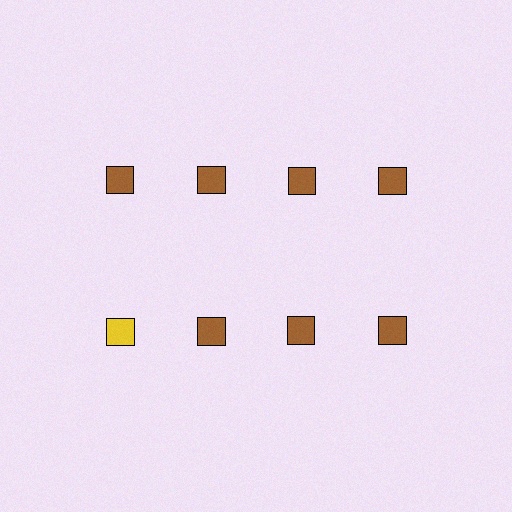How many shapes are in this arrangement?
There are 8 shapes arranged in a grid pattern.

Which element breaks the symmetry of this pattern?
The yellow square in the second row, leftmost column breaks the symmetry. All other shapes are brown squares.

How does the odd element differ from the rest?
It has a different color: yellow instead of brown.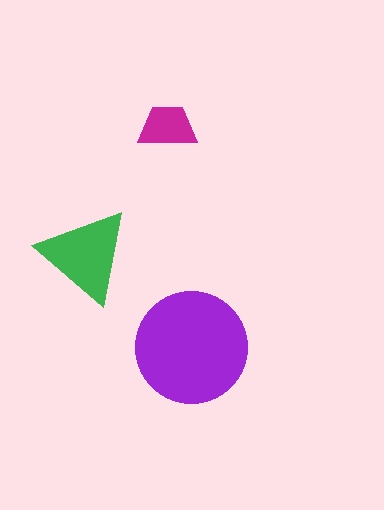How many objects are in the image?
There are 3 objects in the image.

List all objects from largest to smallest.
The purple circle, the green triangle, the magenta trapezoid.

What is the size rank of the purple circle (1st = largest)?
1st.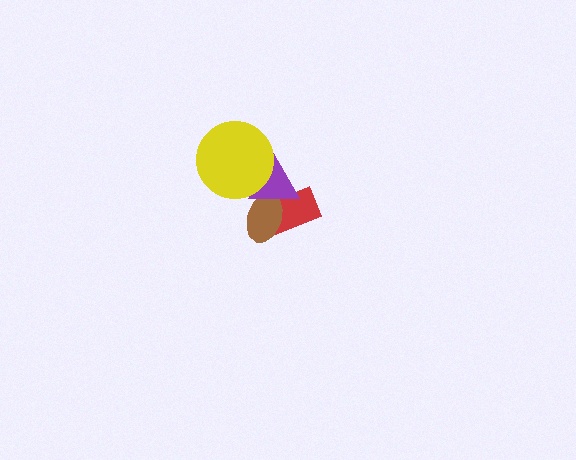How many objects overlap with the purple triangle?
3 objects overlap with the purple triangle.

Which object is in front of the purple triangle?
The yellow circle is in front of the purple triangle.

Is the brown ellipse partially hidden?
Yes, it is partially covered by another shape.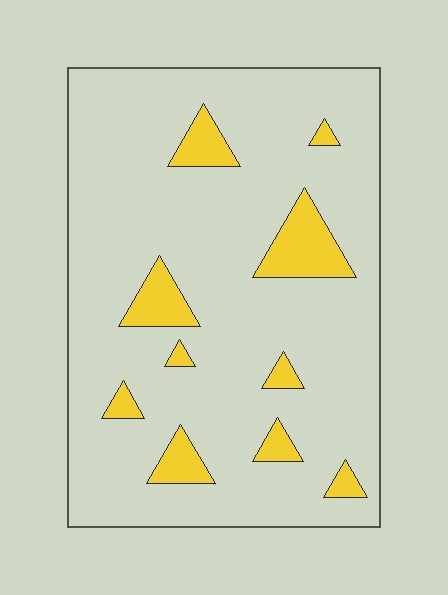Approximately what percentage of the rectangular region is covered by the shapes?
Approximately 10%.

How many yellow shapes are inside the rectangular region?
10.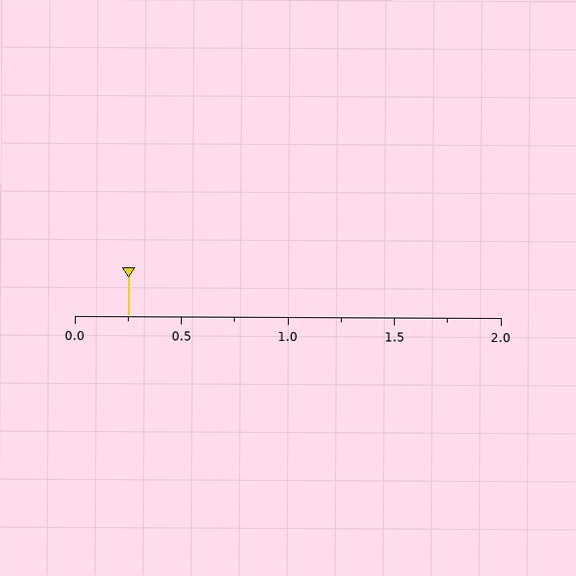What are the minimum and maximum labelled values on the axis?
The axis runs from 0.0 to 2.0.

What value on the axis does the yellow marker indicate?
The marker indicates approximately 0.25.